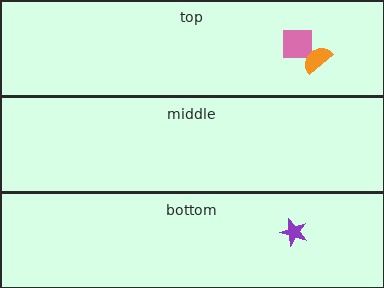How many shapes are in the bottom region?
1.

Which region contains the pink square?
The top region.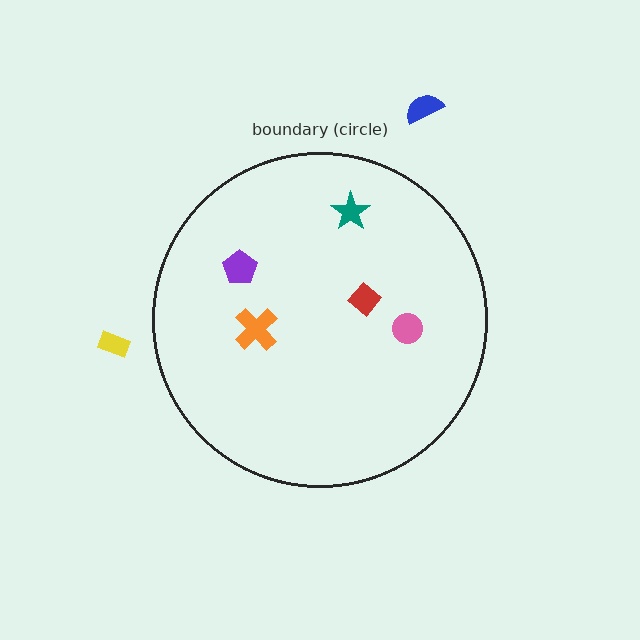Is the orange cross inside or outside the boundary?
Inside.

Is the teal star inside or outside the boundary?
Inside.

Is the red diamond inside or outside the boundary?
Inside.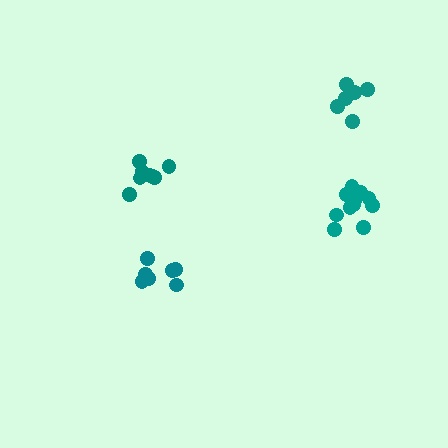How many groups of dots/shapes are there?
There are 4 groups.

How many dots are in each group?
Group 1: 11 dots, Group 2: 6 dots, Group 3: 8 dots, Group 4: 7 dots (32 total).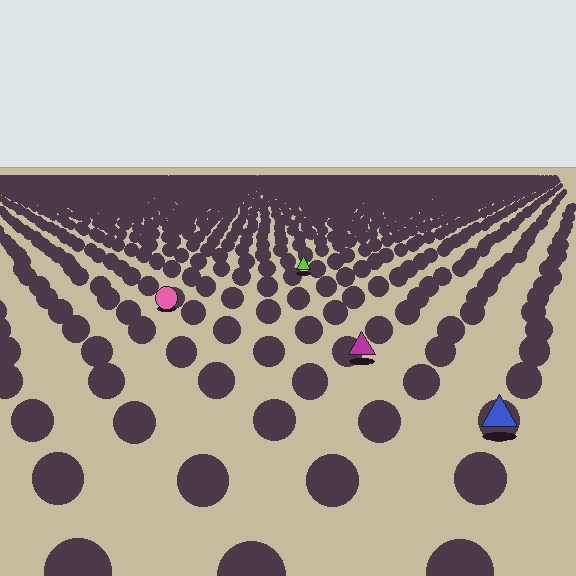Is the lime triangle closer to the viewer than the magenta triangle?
No. The magenta triangle is closer — you can tell from the texture gradient: the ground texture is coarser near it.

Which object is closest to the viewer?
The blue triangle is closest. The texture marks near it are larger and more spread out.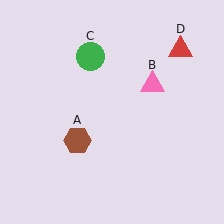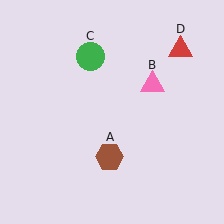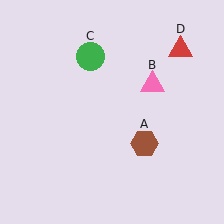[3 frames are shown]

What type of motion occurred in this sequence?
The brown hexagon (object A) rotated counterclockwise around the center of the scene.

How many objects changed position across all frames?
1 object changed position: brown hexagon (object A).